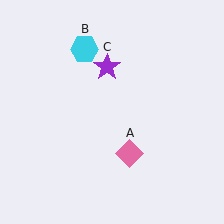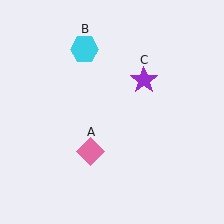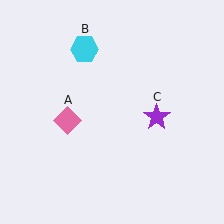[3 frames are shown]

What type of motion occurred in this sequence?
The pink diamond (object A), purple star (object C) rotated clockwise around the center of the scene.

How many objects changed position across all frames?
2 objects changed position: pink diamond (object A), purple star (object C).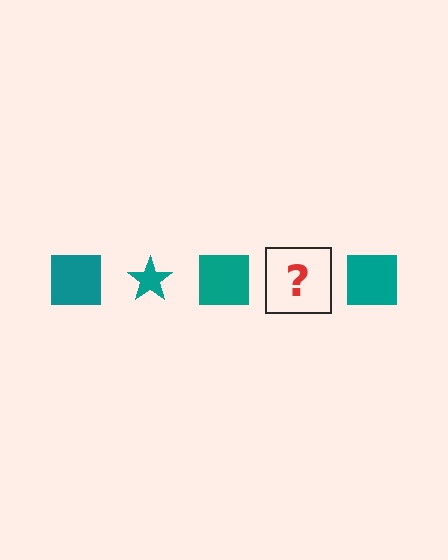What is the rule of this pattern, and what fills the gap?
The rule is that the pattern cycles through square, star shapes in teal. The gap should be filled with a teal star.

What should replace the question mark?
The question mark should be replaced with a teal star.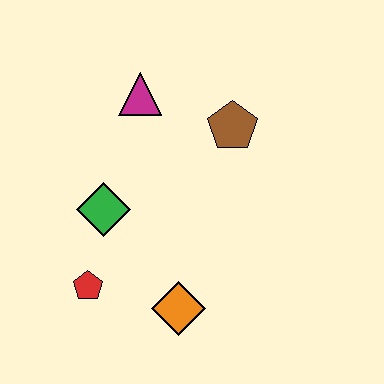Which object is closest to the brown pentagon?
The magenta triangle is closest to the brown pentagon.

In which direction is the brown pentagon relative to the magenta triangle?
The brown pentagon is to the right of the magenta triangle.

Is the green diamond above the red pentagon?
Yes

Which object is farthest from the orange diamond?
The magenta triangle is farthest from the orange diamond.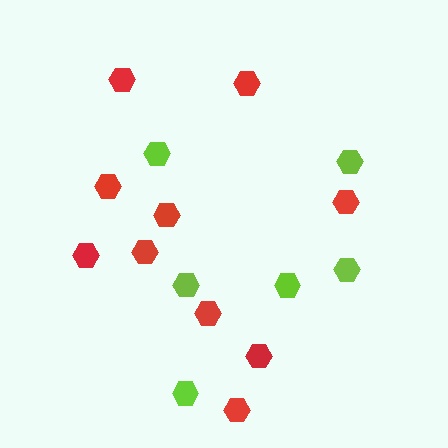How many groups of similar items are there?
There are 2 groups: one group of red hexagons (10) and one group of lime hexagons (6).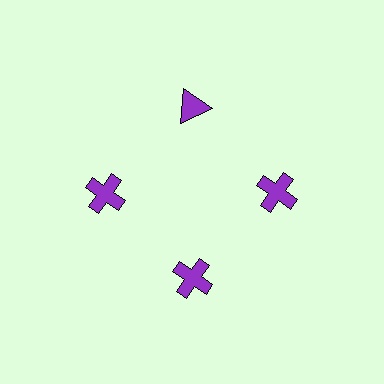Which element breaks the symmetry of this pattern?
The purple triangle at roughly the 12 o'clock position breaks the symmetry. All other shapes are purple crosses.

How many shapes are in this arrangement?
There are 4 shapes arranged in a ring pattern.